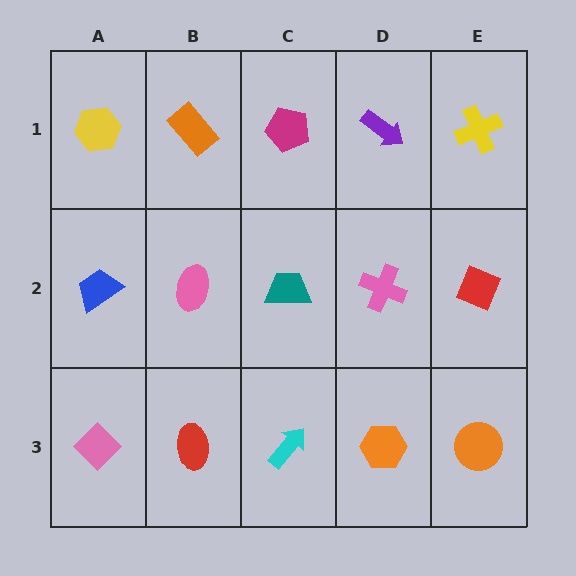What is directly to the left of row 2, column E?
A pink cross.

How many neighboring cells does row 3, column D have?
3.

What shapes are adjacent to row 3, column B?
A pink ellipse (row 2, column B), a pink diamond (row 3, column A), a cyan arrow (row 3, column C).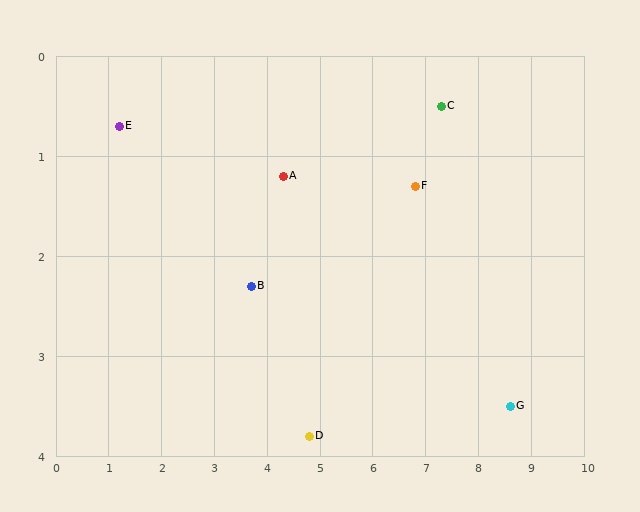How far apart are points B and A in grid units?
Points B and A are about 1.3 grid units apart.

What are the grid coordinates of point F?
Point F is at approximately (6.8, 1.3).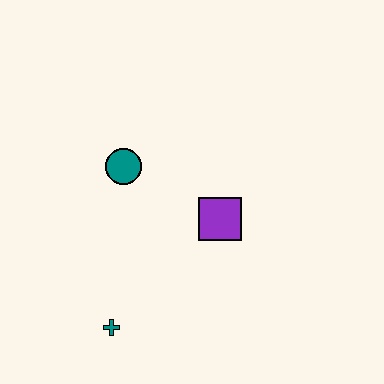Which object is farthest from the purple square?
The teal cross is farthest from the purple square.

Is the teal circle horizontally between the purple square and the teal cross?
Yes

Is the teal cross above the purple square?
No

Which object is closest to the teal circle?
The purple square is closest to the teal circle.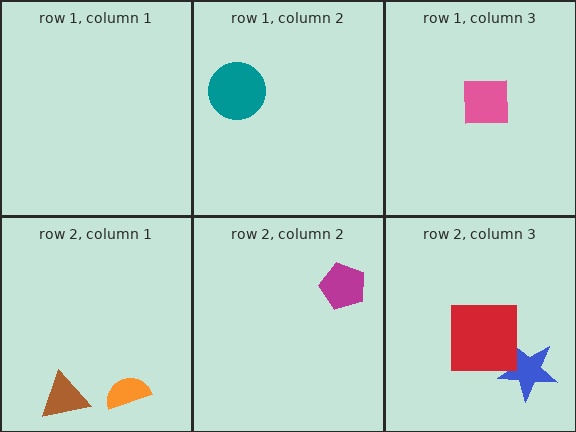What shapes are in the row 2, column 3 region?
The blue star, the red square.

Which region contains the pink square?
The row 1, column 3 region.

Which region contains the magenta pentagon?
The row 2, column 2 region.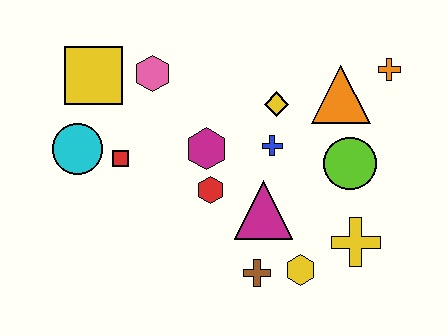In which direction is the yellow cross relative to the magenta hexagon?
The yellow cross is to the right of the magenta hexagon.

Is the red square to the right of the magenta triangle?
No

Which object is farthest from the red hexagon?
The orange cross is farthest from the red hexagon.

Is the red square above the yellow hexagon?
Yes